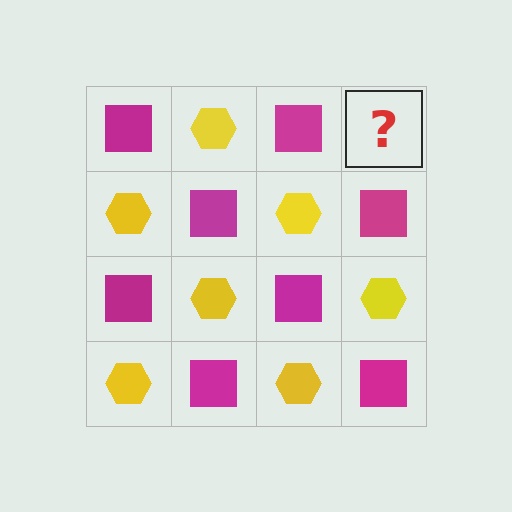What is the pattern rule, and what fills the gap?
The rule is that it alternates magenta square and yellow hexagon in a checkerboard pattern. The gap should be filled with a yellow hexagon.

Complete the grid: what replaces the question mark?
The question mark should be replaced with a yellow hexagon.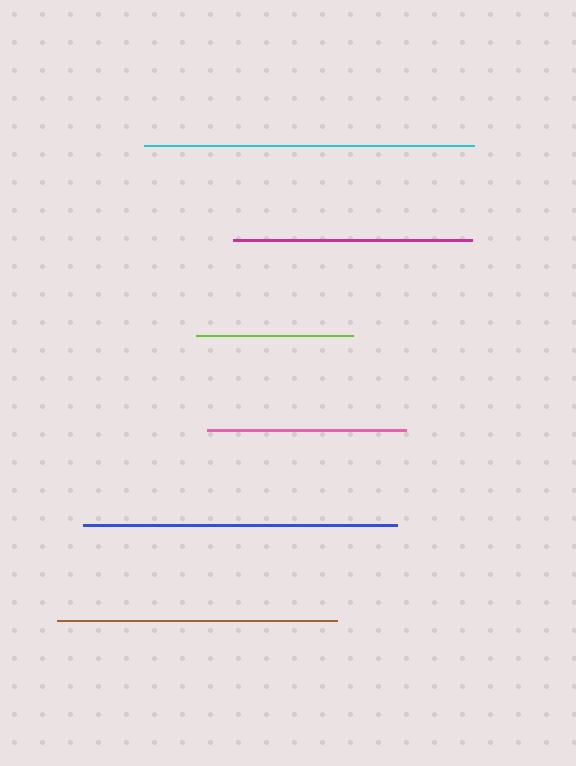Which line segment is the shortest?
The lime line is the shortest at approximately 157 pixels.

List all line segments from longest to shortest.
From longest to shortest: cyan, blue, brown, magenta, pink, lime.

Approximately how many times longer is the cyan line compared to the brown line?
The cyan line is approximately 1.2 times the length of the brown line.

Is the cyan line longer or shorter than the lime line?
The cyan line is longer than the lime line.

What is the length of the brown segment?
The brown segment is approximately 280 pixels long.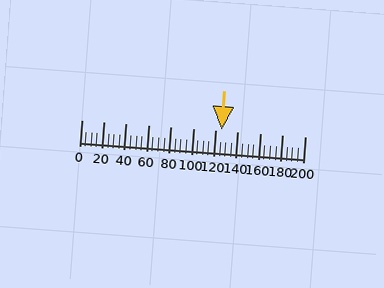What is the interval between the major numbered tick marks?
The major tick marks are spaced 20 units apart.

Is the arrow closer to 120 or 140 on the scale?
The arrow is closer to 120.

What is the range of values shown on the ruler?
The ruler shows values from 0 to 200.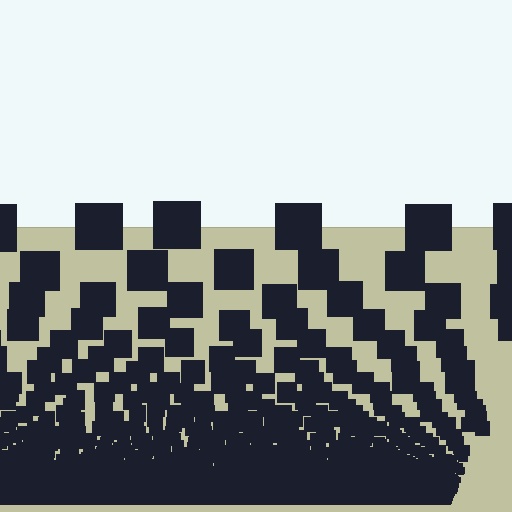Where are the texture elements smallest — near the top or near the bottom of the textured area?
Near the bottom.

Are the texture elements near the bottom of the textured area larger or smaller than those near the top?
Smaller. The gradient is inverted — elements near the bottom are smaller and denser.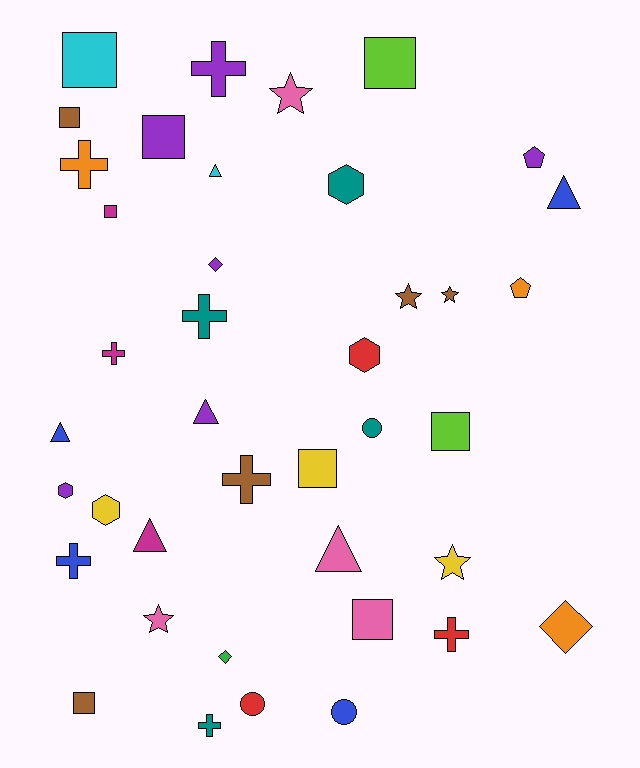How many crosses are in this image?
There are 8 crosses.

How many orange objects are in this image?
There are 3 orange objects.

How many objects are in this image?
There are 40 objects.